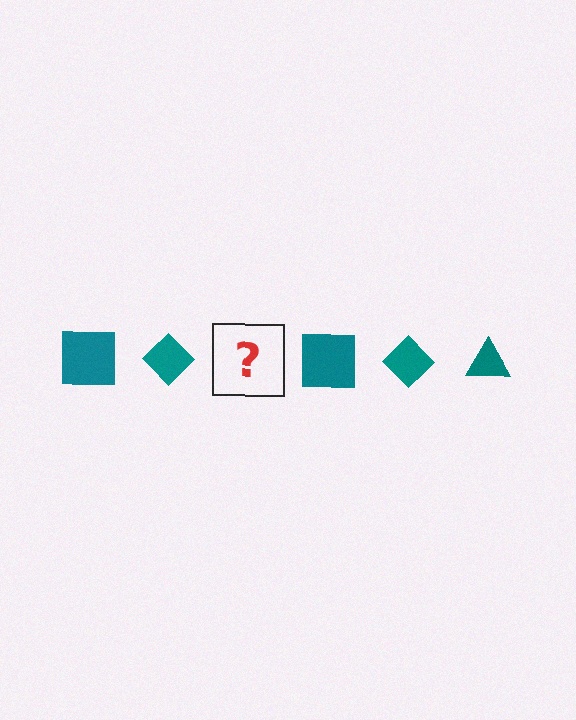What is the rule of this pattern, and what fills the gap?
The rule is that the pattern cycles through square, diamond, triangle shapes in teal. The gap should be filled with a teal triangle.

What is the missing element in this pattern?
The missing element is a teal triangle.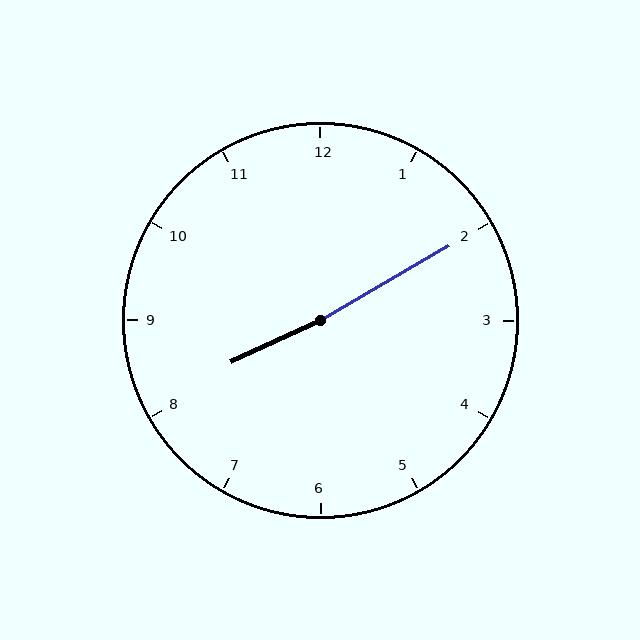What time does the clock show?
8:10.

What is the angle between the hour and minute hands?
Approximately 175 degrees.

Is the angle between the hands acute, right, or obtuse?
It is obtuse.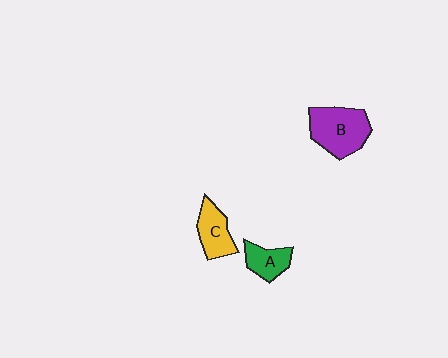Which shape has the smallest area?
Shape A (green).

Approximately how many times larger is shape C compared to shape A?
Approximately 1.2 times.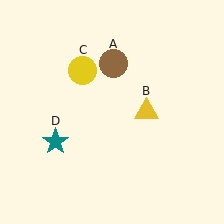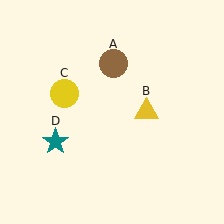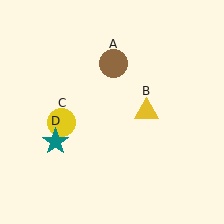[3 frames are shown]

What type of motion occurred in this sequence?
The yellow circle (object C) rotated counterclockwise around the center of the scene.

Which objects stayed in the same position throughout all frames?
Brown circle (object A) and yellow triangle (object B) and teal star (object D) remained stationary.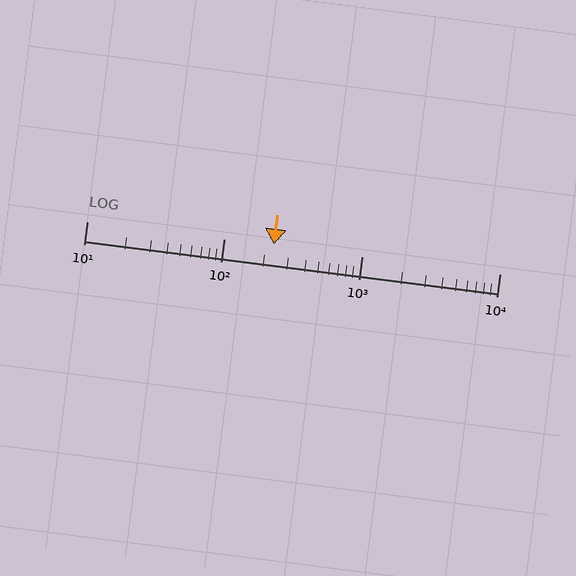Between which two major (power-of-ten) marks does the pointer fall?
The pointer is between 100 and 1000.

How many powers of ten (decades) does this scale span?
The scale spans 3 decades, from 10 to 10000.